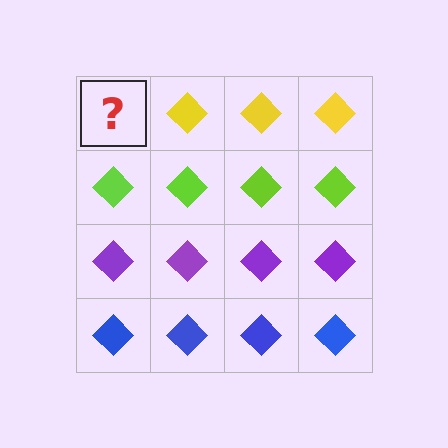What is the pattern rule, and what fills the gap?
The rule is that each row has a consistent color. The gap should be filled with a yellow diamond.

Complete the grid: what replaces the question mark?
The question mark should be replaced with a yellow diamond.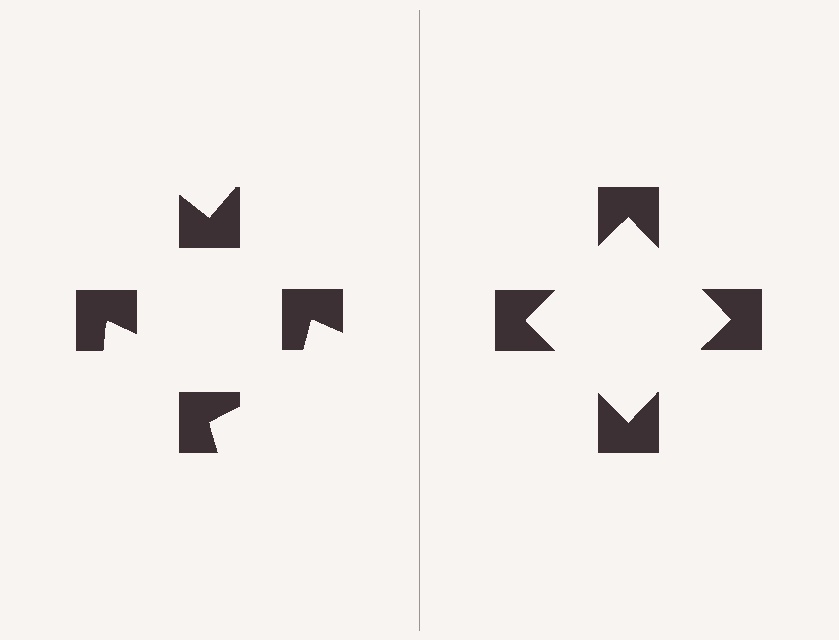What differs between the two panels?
The notched squares are positioned identically on both sides; only the wedge orientations differ. On the right they align to a square; on the left they are misaligned.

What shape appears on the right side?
An illusory square.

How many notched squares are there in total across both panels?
8 — 4 on each side.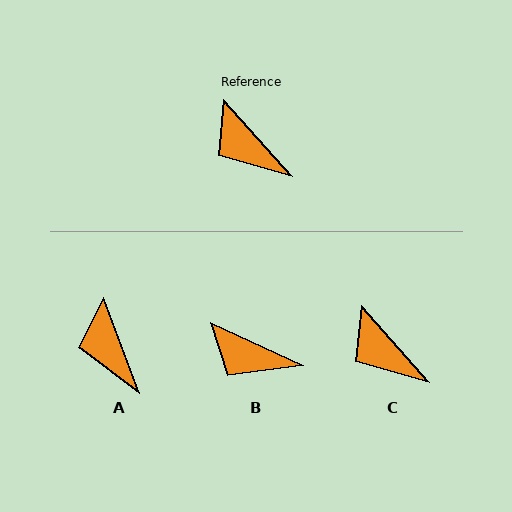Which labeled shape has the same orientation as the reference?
C.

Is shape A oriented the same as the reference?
No, it is off by about 21 degrees.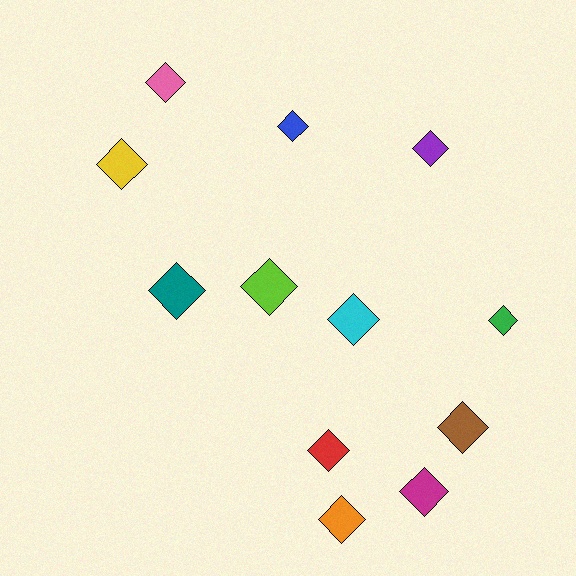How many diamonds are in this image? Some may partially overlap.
There are 12 diamonds.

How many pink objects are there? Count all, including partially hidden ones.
There is 1 pink object.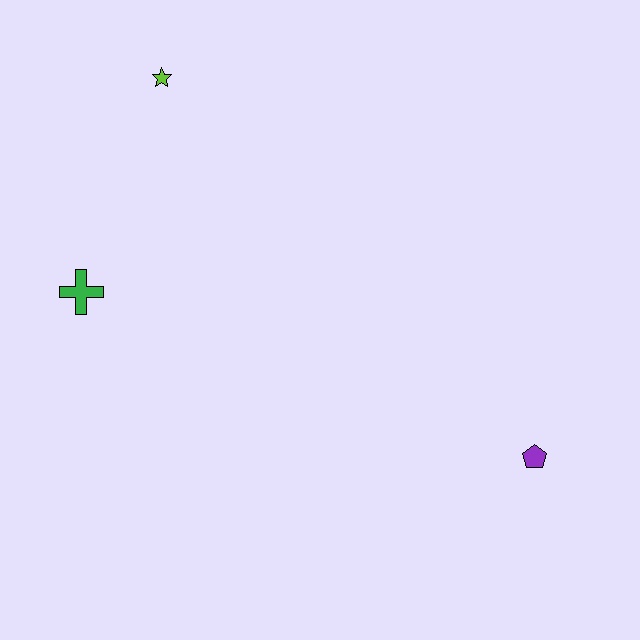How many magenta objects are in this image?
There are no magenta objects.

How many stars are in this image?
There is 1 star.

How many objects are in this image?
There are 3 objects.